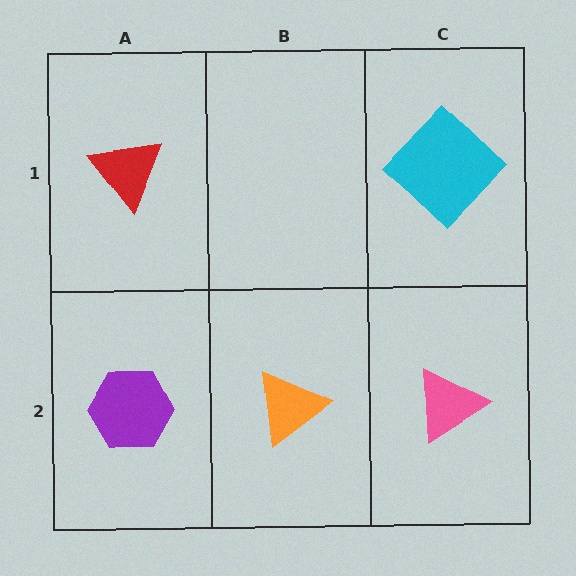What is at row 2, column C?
A pink triangle.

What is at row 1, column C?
A cyan diamond.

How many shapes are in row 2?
3 shapes.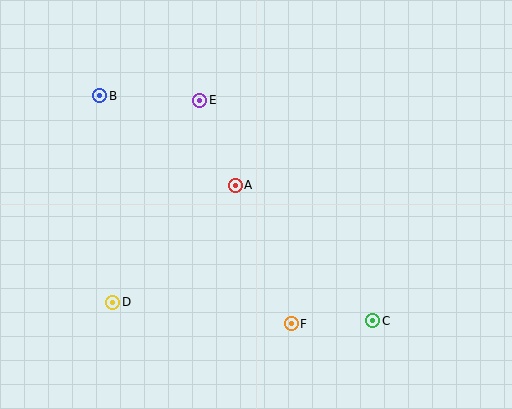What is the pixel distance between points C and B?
The distance between C and B is 354 pixels.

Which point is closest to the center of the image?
Point A at (235, 185) is closest to the center.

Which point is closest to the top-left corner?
Point B is closest to the top-left corner.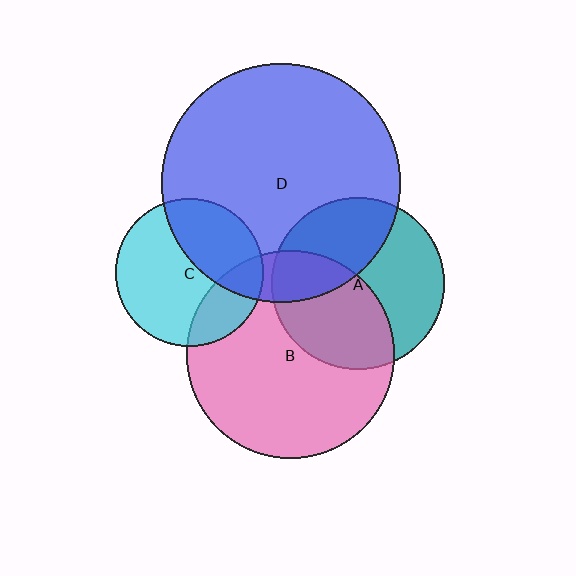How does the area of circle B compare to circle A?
Approximately 1.5 times.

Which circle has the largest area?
Circle D (blue).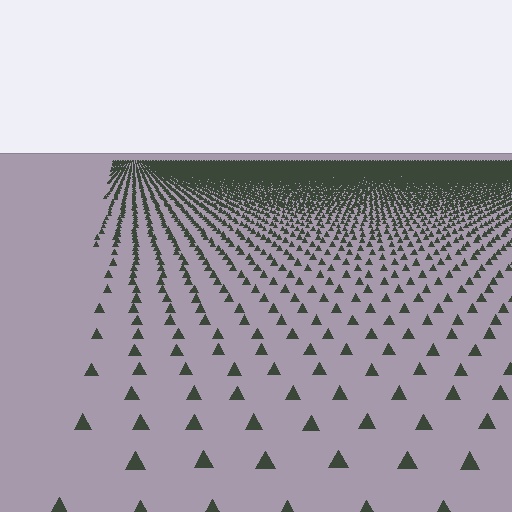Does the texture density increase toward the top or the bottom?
Density increases toward the top.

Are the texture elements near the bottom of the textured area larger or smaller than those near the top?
Larger. Near the bottom, elements are closer to the viewer and appear at a bigger on-screen size.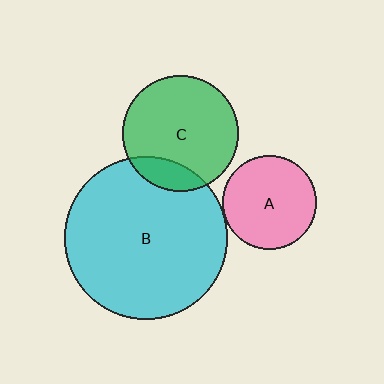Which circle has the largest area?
Circle B (cyan).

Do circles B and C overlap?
Yes.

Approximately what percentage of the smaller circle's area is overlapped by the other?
Approximately 15%.